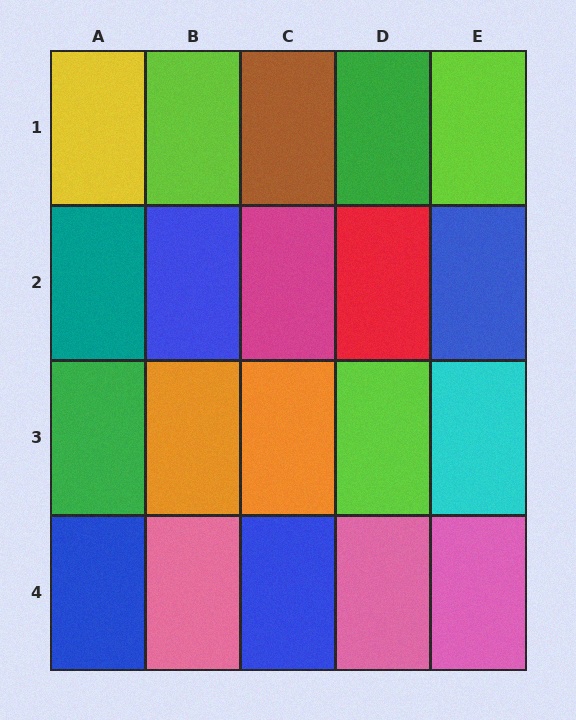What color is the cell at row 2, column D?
Red.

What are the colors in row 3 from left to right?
Green, orange, orange, lime, cyan.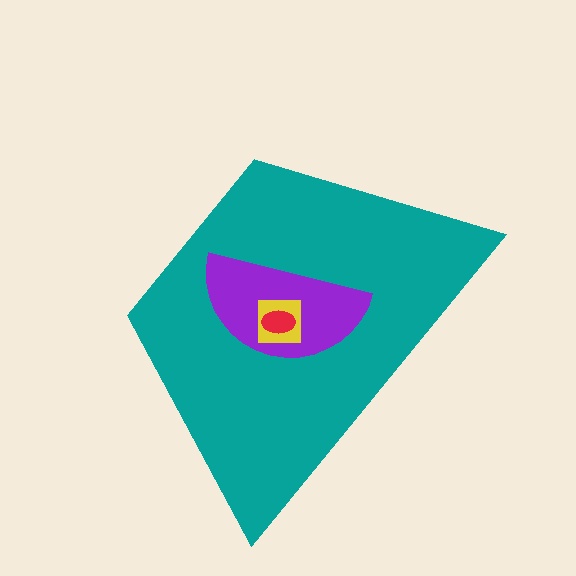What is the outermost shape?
The teal trapezoid.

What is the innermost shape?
The red ellipse.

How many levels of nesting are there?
4.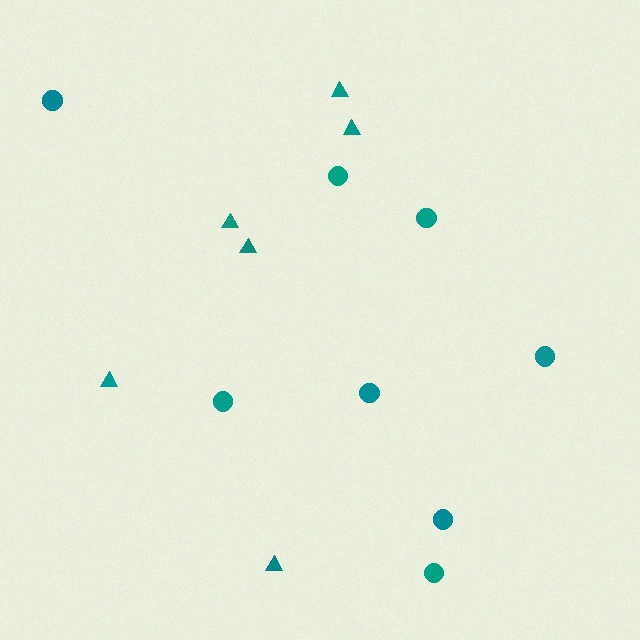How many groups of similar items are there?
There are 2 groups: one group of circles (8) and one group of triangles (6).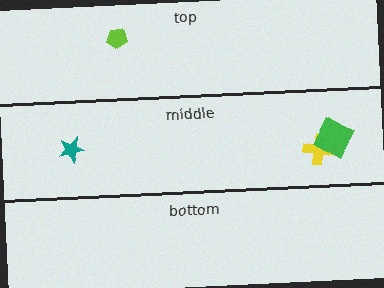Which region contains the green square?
The middle region.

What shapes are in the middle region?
The yellow cross, the teal star, the green square.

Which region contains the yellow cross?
The middle region.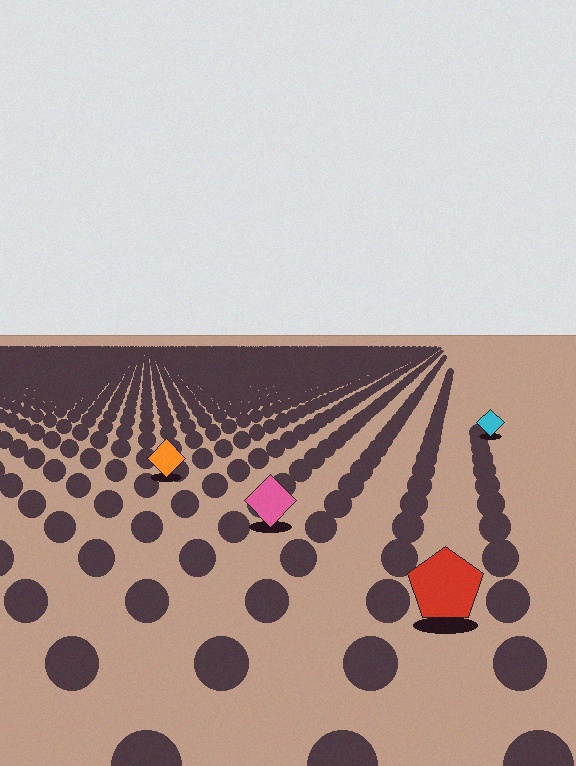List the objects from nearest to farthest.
From nearest to farthest: the red pentagon, the pink diamond, the orange diamond, the cyan diamond.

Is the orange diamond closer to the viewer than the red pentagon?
No. The red pentagon is closer — you can tell from the texture gradient: the ground texture is coarser near it.